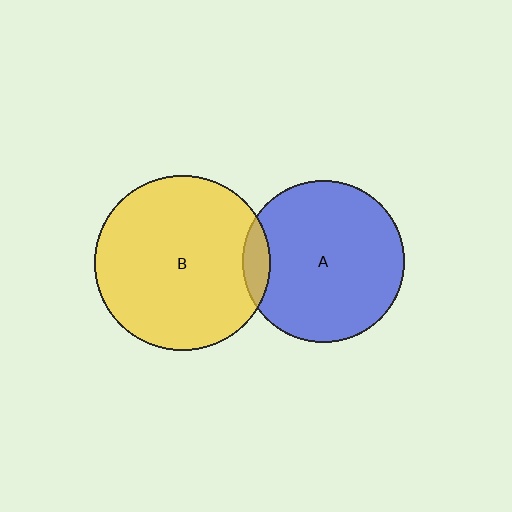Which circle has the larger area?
Circle B (yellow).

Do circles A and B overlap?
Yes.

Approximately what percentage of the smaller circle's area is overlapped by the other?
Approximately 10%.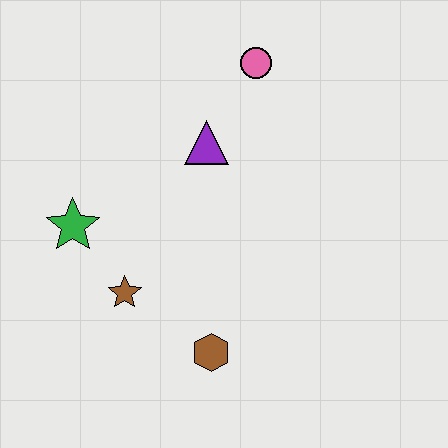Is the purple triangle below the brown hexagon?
No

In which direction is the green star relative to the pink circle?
The green star is to the left of the pink circle.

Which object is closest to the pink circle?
The purple triangle is closest to the pink circle.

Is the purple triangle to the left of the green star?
No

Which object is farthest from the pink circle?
The brown hexagon is farthest from the pink circle.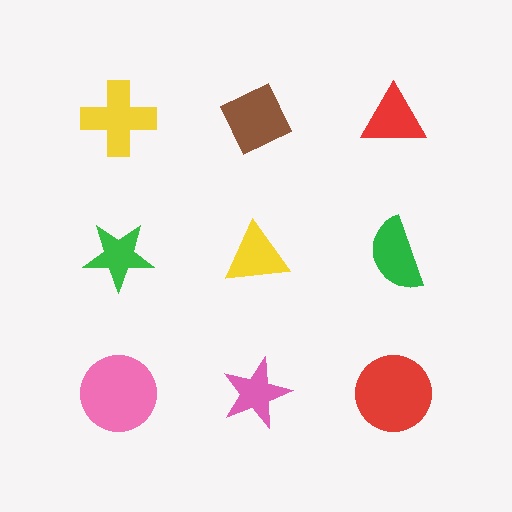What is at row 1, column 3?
A red triangle.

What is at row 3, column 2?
A pink star.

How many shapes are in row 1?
3 shapes.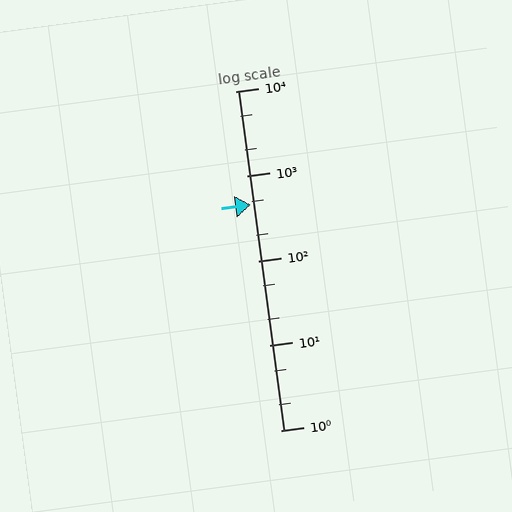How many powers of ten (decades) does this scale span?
The scale spans 4 decades, from 1 to 10000.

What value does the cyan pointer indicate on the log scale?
The pointer indicates approximately 460.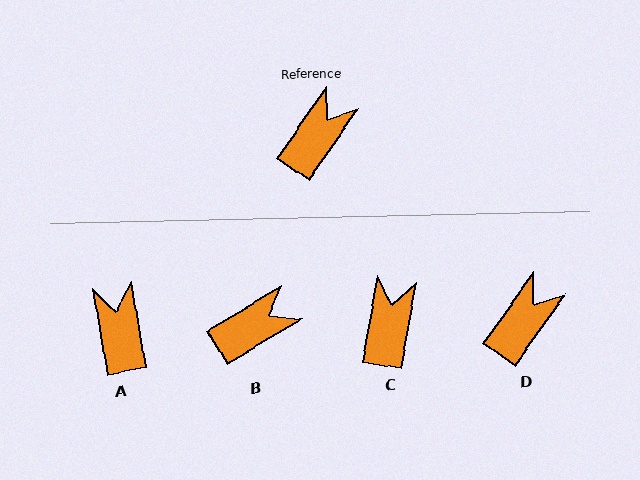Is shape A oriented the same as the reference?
No, it is off by about 45 degrees.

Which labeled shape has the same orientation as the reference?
D.